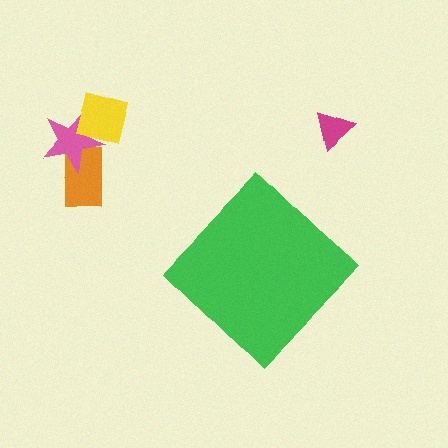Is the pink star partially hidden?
No, the pink star is fully visible.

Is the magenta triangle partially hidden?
No, the magenta triangle is fully visible.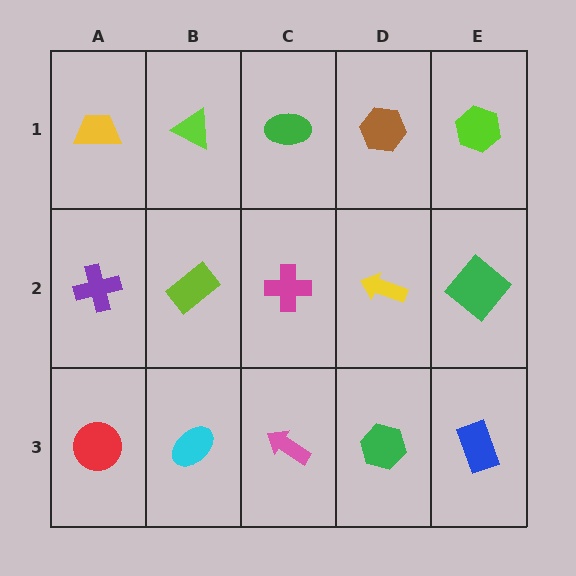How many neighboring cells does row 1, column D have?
3.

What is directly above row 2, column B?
A lime triangle.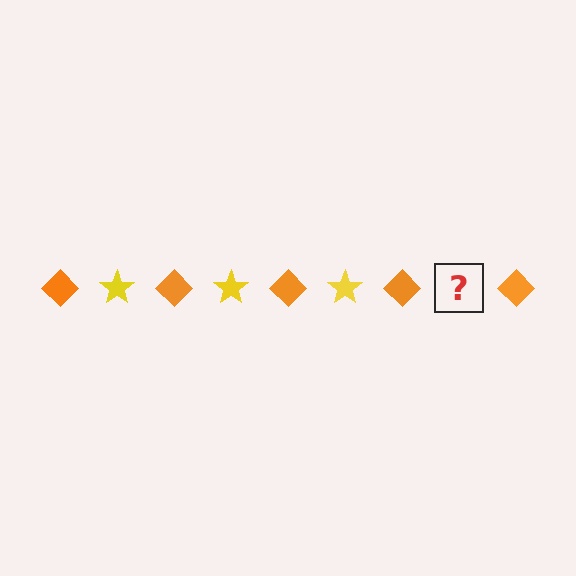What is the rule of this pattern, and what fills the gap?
The rule is that the pattern alternates between orange diamond and yellow star. The gap should be filled with a yellow star.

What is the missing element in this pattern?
The missing element is a yellow star.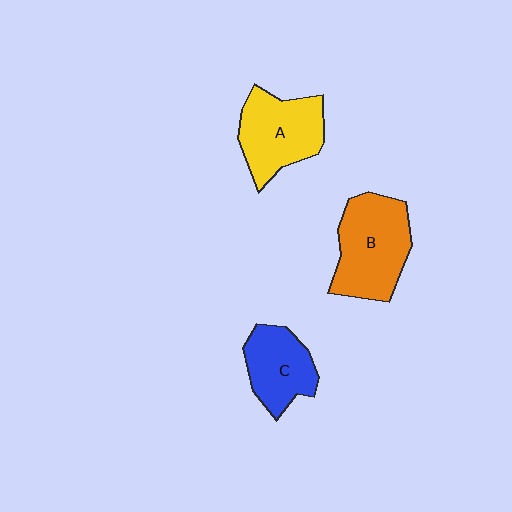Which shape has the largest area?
Shape B (orange).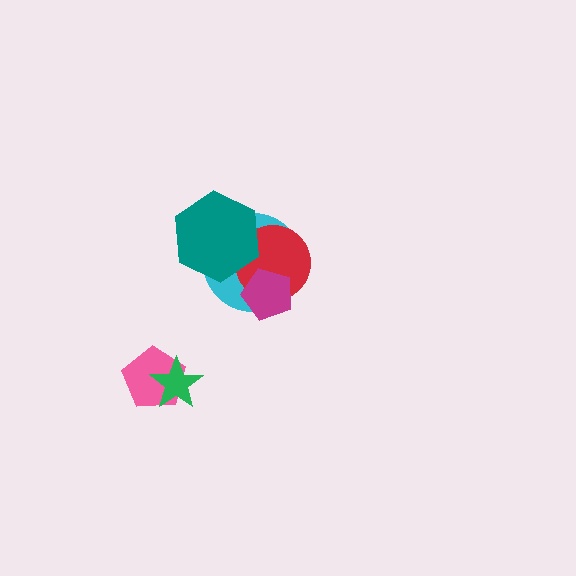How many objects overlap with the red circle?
3 objects overlap with the red circle.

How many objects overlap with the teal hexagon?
2 objects overlap with the teal hexagon.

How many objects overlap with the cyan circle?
3 objects overlap with the cyan circle.